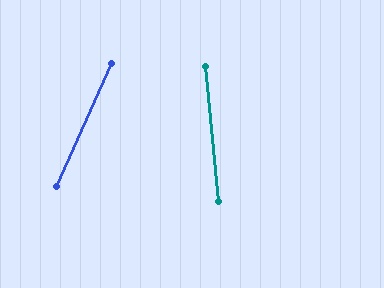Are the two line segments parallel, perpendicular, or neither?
Neither parallel nor perpendicular — they differ by about 30°.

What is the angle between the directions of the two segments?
Approximately 30 degrees.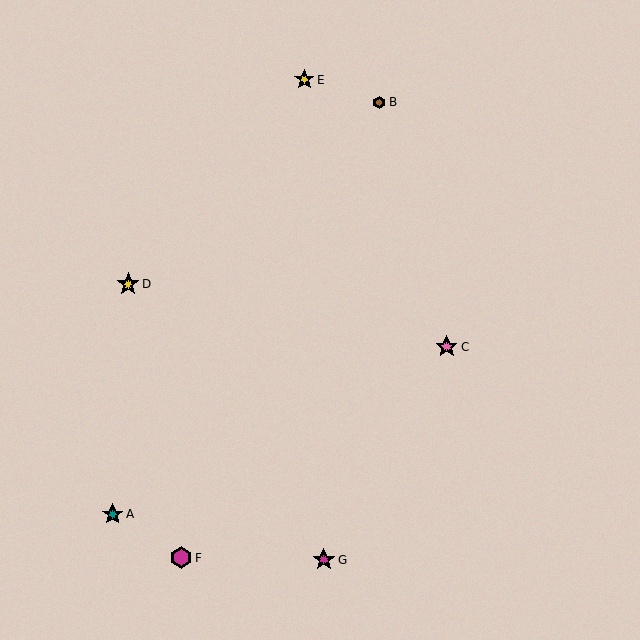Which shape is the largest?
The yellow star (labeled D) is the largest.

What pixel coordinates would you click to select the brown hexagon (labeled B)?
Click at (379, 102) to select the brown hexagon B.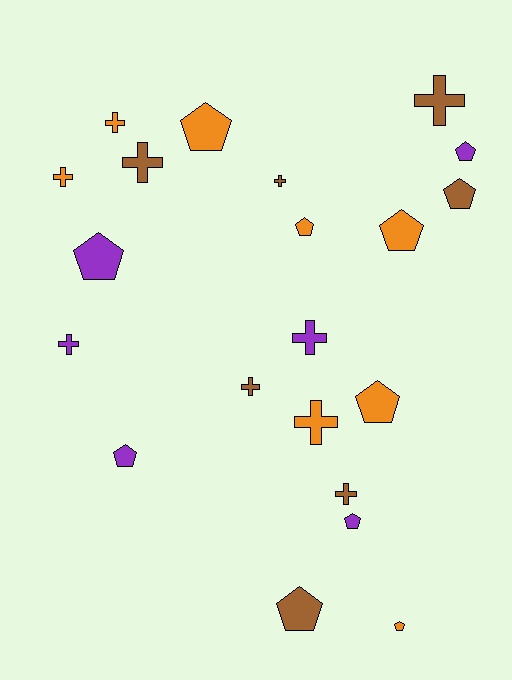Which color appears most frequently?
Orange, with 8 objects.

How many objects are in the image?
There are 21 objects.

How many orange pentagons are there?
There are 5 orange pentagons.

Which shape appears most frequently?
Pentagon, with 11 objects.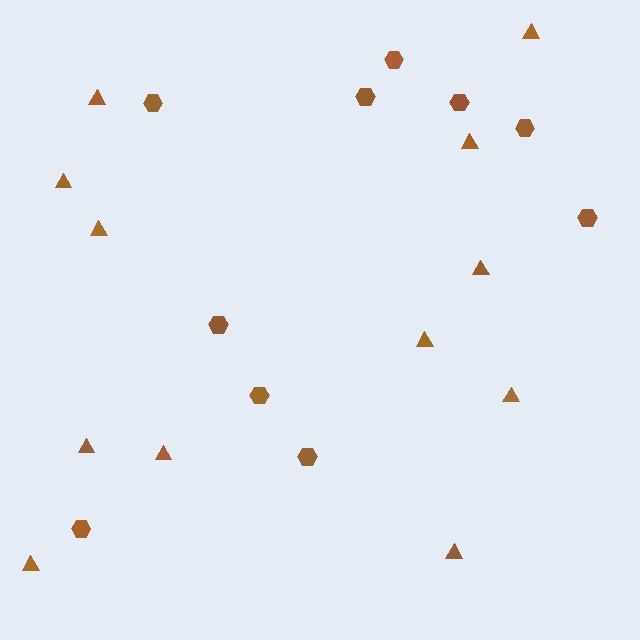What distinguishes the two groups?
There are 2 groups: one group of triangles (12) and one group of hexagons (10).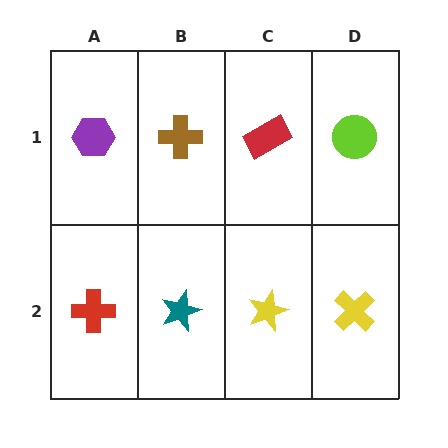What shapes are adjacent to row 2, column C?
A red rectangle (row 1, column C), a teal star (row 2, column B), a yellow cross (row 2, column D).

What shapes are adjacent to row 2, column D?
A lime circle (row 1, column D), a yellow star (row 2, column C).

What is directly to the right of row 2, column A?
A teal star.